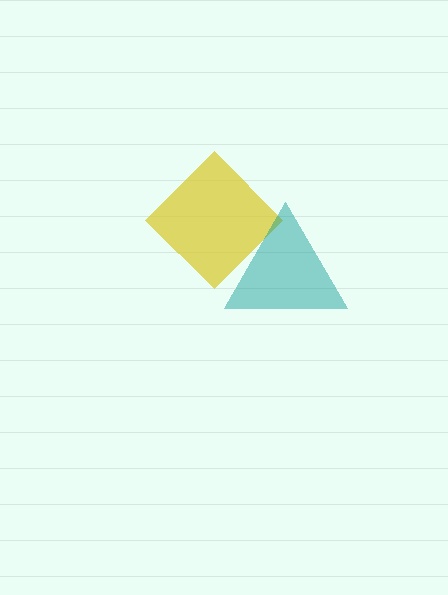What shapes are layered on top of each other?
The layered shapes are: a yellow diamond, a teal triangle.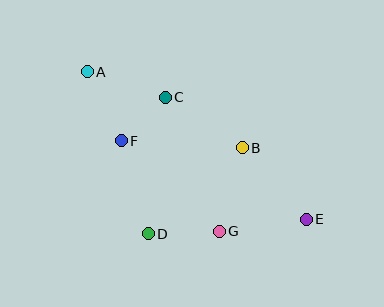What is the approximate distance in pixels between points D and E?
The distance between D and E is approximately 159 pixels.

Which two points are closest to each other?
Points C and F are closest to each other.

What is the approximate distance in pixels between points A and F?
The distance between A and F is approximately 77 pixels.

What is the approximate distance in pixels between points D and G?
The distance between D and G is approximately 71 pixels.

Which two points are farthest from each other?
Points A and E are farthest from each other.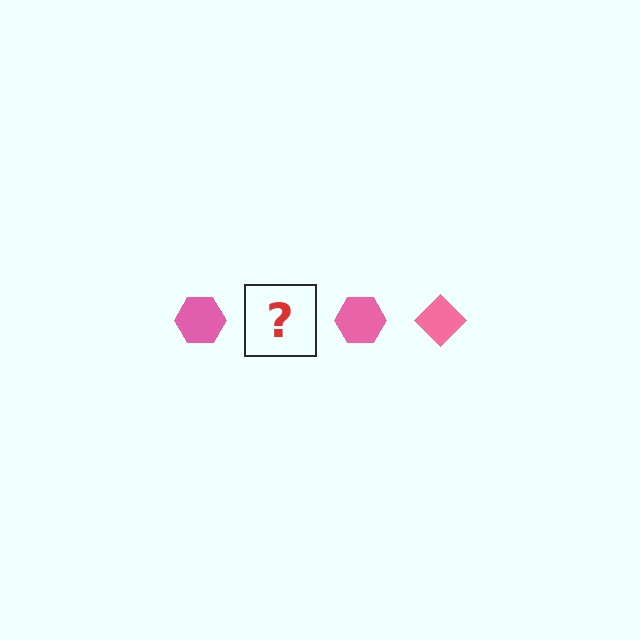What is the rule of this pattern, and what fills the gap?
The rule is that the pattern cycles through hexagon, diamond shapes in pink. The gap should be filled with a pink diamond.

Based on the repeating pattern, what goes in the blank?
The blank should be a pink diamond.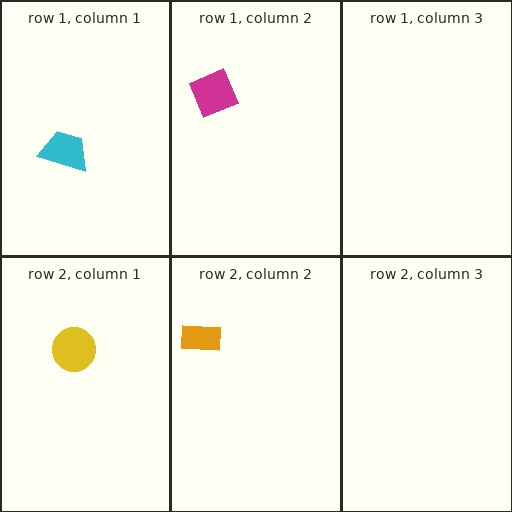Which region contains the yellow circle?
The row 2, column 1 region.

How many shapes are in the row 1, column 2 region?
1.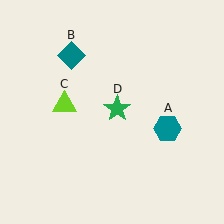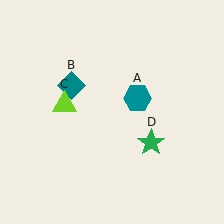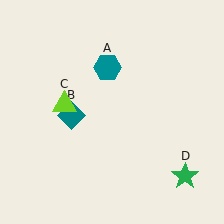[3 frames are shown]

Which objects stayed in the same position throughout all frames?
Lime triangle (object C) remained stationary.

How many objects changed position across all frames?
3 objects changed position: teal hexagon (object A), teal diamond (object B), green star (object D).